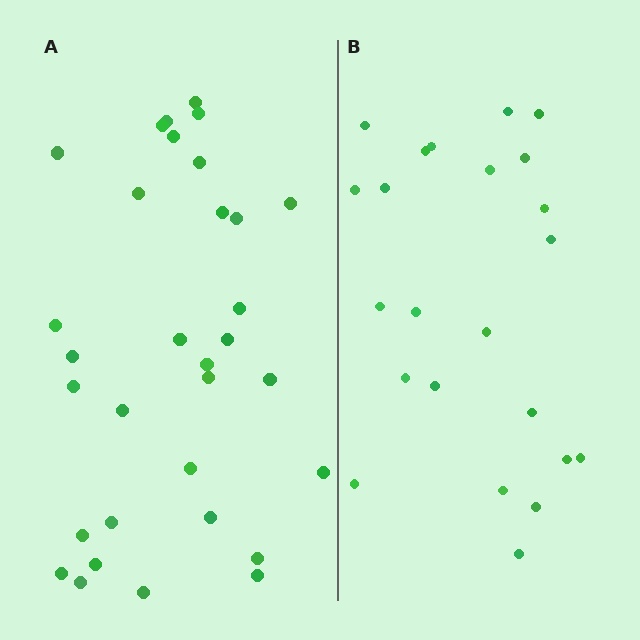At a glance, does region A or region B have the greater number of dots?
Region A (the left region) has more dots.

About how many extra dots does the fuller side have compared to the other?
Region A has roughly 8 or so more dots than region B.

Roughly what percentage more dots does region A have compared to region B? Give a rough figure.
About 40% more.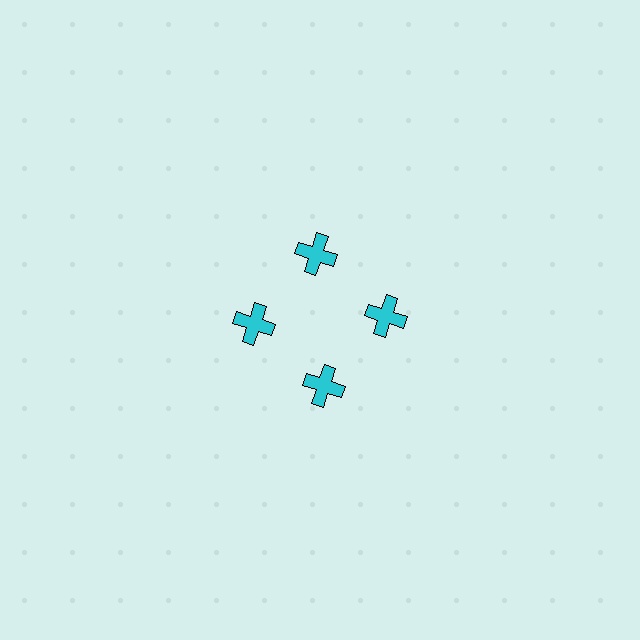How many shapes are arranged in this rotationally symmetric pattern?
There are 4 shapes, arranged in 4 groups of 1.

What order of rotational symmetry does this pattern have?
This pattern has 4-fold rotational symmetry.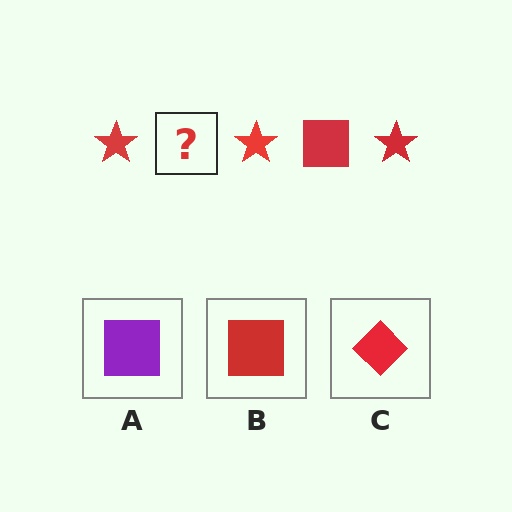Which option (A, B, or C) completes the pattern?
B.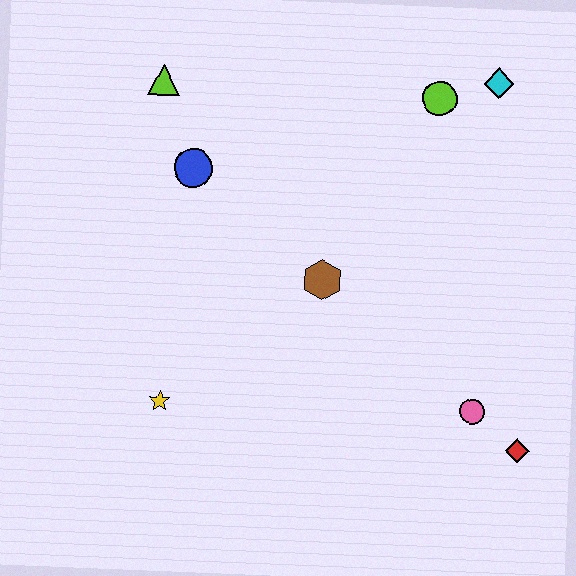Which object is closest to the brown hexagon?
The blue circle is closest to the brown hexagon.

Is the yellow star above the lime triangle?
No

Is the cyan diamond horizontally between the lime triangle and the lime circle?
No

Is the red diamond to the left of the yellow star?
No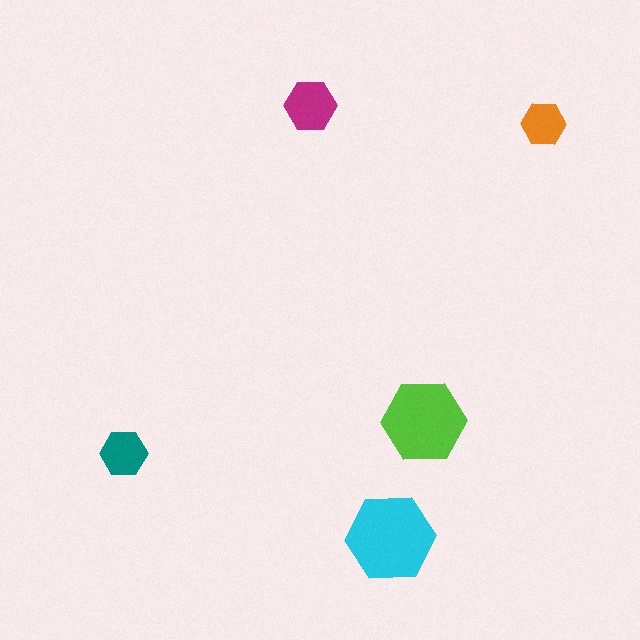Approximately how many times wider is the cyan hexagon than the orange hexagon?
About 2 times wider.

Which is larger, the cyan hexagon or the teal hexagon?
The cyan one.